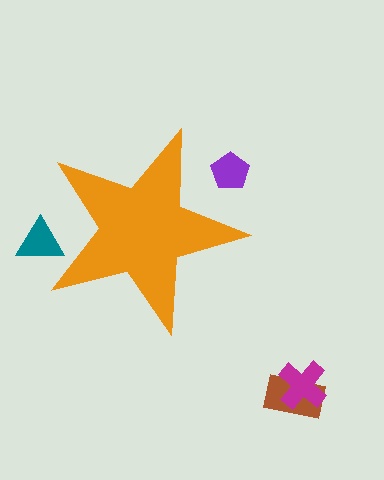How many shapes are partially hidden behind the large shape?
2 shapes are partially hidden.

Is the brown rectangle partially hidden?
No, the brown rectangle is fully visible.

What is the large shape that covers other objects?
An orange star.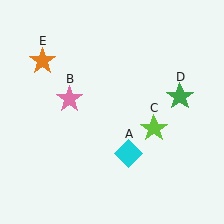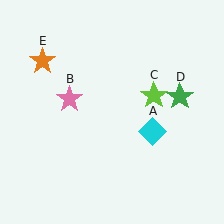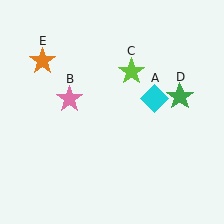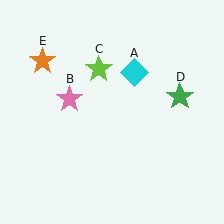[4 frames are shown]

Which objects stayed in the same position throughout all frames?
Pink star (object B) and green star (object D) and orange star (object E) remained stationary.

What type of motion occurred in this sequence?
The cyan diamond (object A), lime star (object C) rotated counterclockwise around the center of the scene.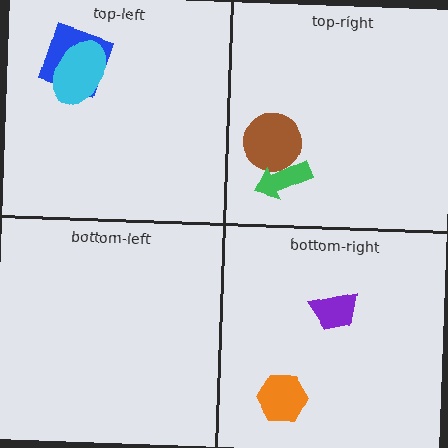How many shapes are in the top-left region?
2.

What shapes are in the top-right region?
The brown circle, the green arrow.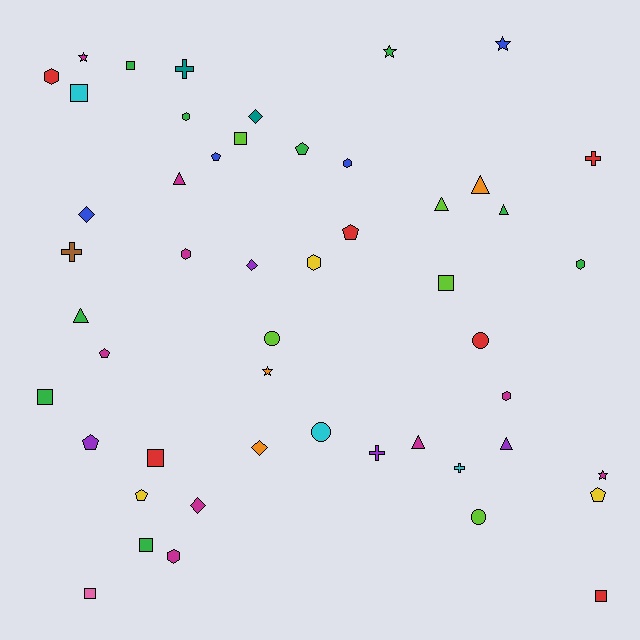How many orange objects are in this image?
There are 3 orange objects.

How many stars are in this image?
There are 5 stars.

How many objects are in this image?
There are 50 objects.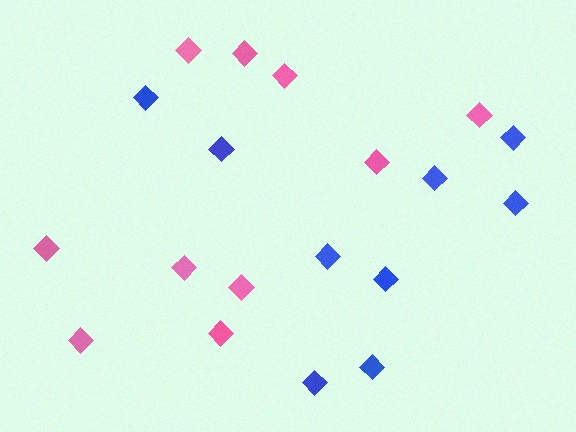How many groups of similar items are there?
There are 2 groups: one group of blue diamonds (9) and one group of pink diamonds (10).